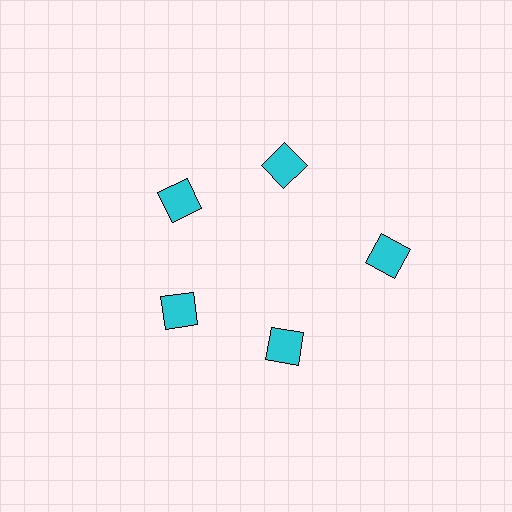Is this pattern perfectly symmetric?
No. The 5 cyan diamonds are arranged in a ring, but one element near the 3 o'clock position is pushed outward from the center, breaking the 5-fold rotational symmetry.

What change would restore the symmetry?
The symmetry would be restored by moving it inward, back onto the ring so that all 5 diamonds sit at equal angles and equal distance from the center.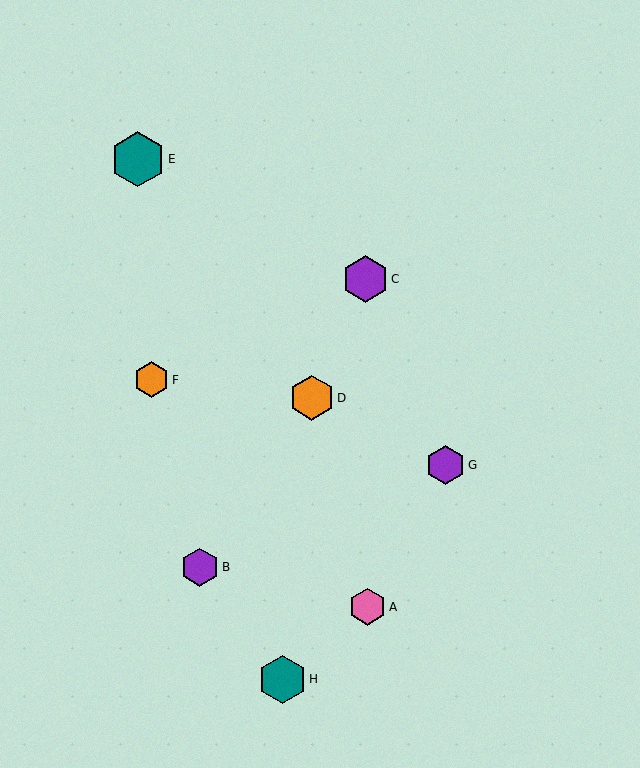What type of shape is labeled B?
Shape B is a purple hexagon.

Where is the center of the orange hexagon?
The center of the orange hexagon is at (152, 380).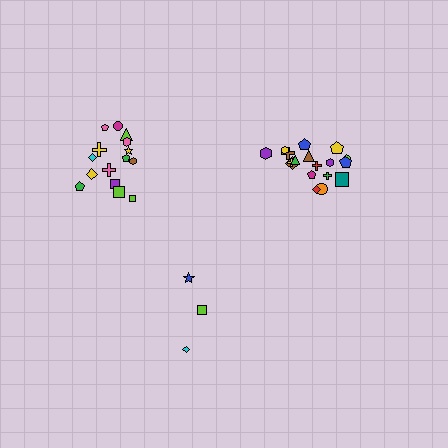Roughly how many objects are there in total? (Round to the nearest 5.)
Roughly 35 objects in total.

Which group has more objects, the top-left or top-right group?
The top-right group.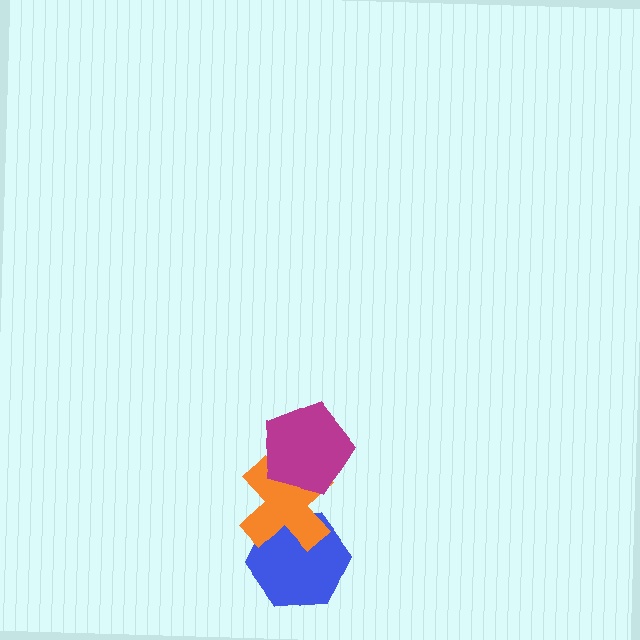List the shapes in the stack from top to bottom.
From top to bottom: the magenta pentagon, the orange cross, the blue hexagon.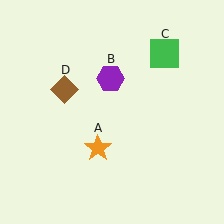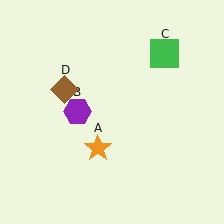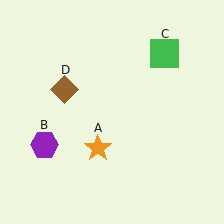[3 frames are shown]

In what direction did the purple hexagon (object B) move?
The purple hexagon (object B) moved down and to the left.